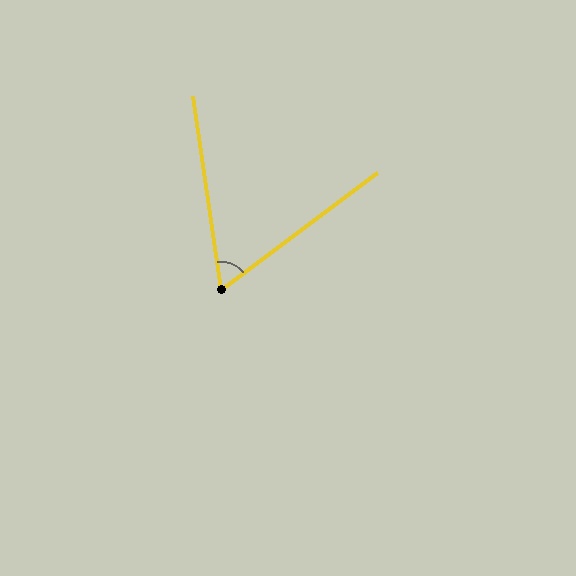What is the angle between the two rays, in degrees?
Approximately 62 degrees.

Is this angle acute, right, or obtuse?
It is acute.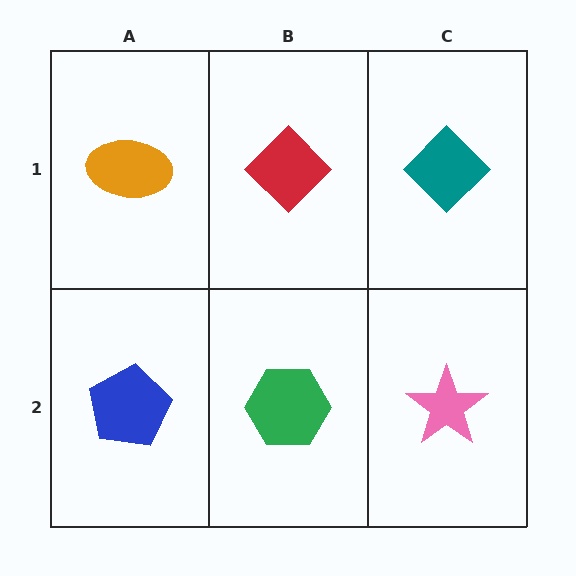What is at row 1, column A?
An orange ellipse.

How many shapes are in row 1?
3 shapes.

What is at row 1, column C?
A teal diamond.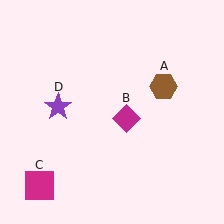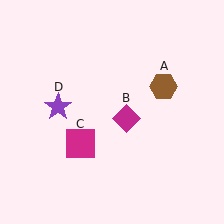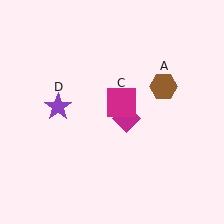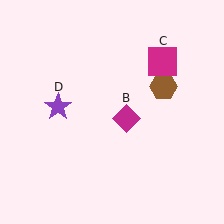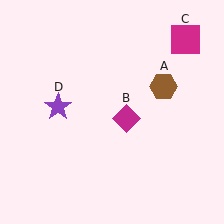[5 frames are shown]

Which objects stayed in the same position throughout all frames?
Brown hexagon (object A) and magenta diamond (object B) and purple star (object D) remained stationary.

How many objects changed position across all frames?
1 object changed position: magenta square (object C).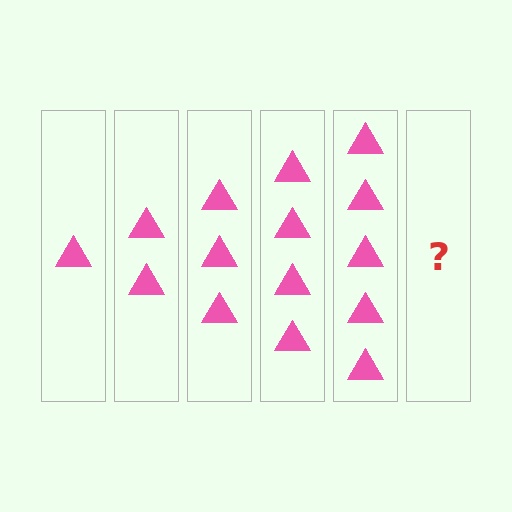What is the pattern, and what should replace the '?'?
The pattern is that each step adds one more triangle. The '?' should be 6 triangles.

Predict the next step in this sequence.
The next step is 6 triangles.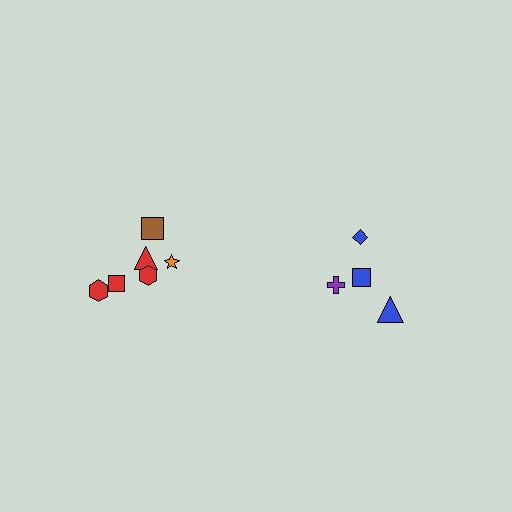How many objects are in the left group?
There are 6 objects.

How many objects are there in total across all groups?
There are 10 objects.